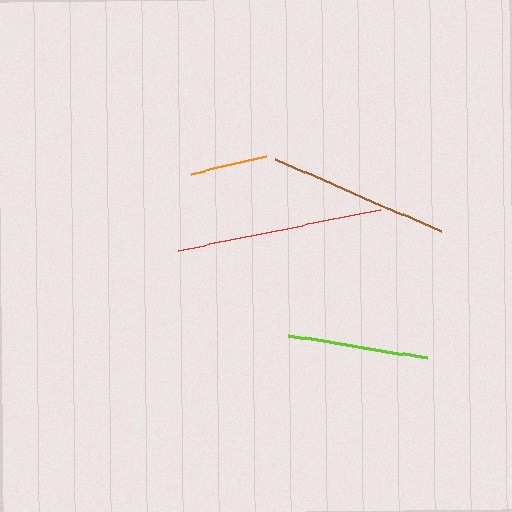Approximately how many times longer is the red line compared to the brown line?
The red line is approximately 1.1 times the length of the brown line.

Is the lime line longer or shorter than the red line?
The red line is longer than the lime line.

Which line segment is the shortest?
The orange line is the shortest at approximately 77 pixels.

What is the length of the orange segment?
The orange segment is approximately 77 pixels long.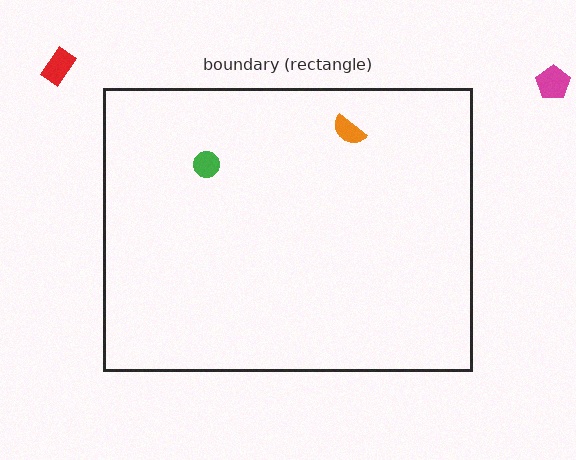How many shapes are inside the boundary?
2 inside, 2 outside.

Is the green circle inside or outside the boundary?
Inside.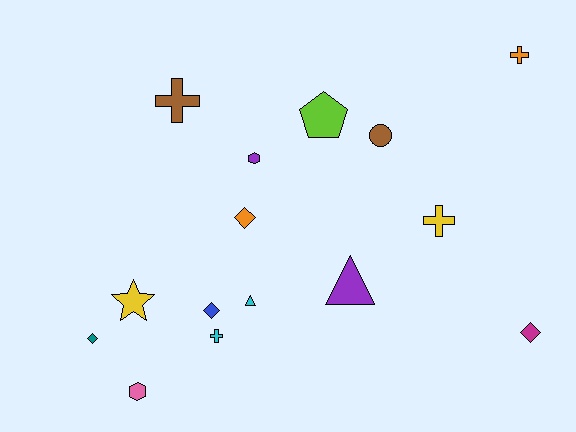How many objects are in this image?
There are 15 objects.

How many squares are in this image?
There are no squares.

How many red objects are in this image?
There are no red objects.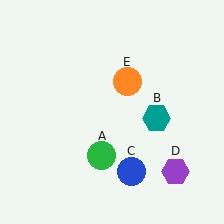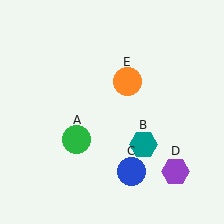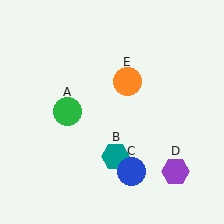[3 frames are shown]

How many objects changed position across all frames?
2 objects changed position: green circle (object A), teal hexagon (object B).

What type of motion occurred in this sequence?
The green circle (object A), teal hexagon (object B) rotated clockwise around the center of the scene.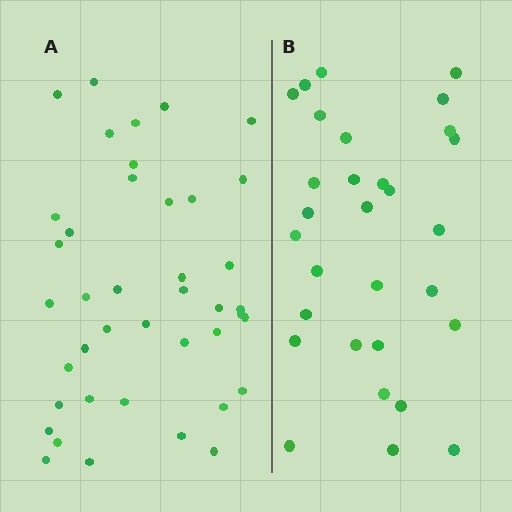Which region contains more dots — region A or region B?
Region A (the left region) has more dots.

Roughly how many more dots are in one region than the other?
Region A has roughly 12 or so more dots than region B.